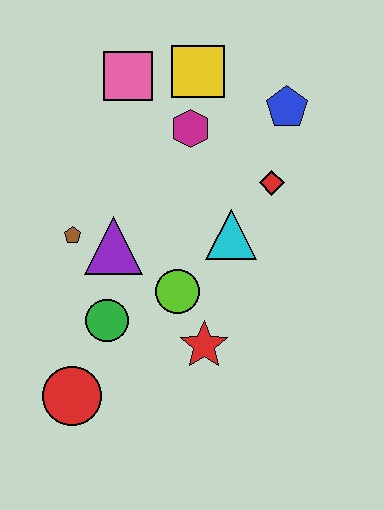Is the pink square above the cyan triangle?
Yes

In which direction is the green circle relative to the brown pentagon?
The green circle is below the brown pentagon.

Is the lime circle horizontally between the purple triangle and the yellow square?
Yes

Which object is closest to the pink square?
The yellow square is closest to the pink square.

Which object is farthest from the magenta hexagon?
The red circle is farthest from the magenta hexagon.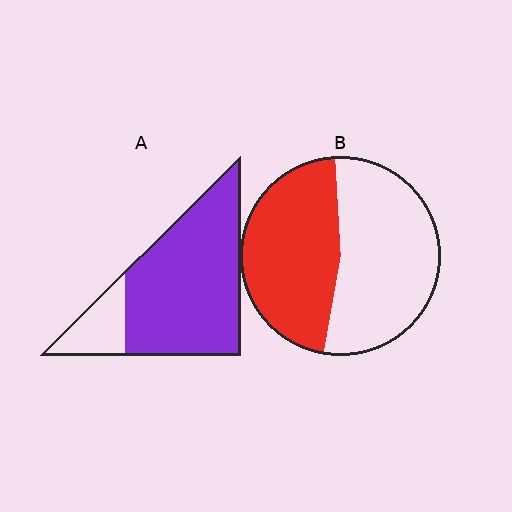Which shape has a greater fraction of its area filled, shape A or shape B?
Shape A.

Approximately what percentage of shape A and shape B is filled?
A is approximately 80% and B is approximately 45%.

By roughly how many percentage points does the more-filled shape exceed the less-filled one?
By roughly 35 percentage points (A over B).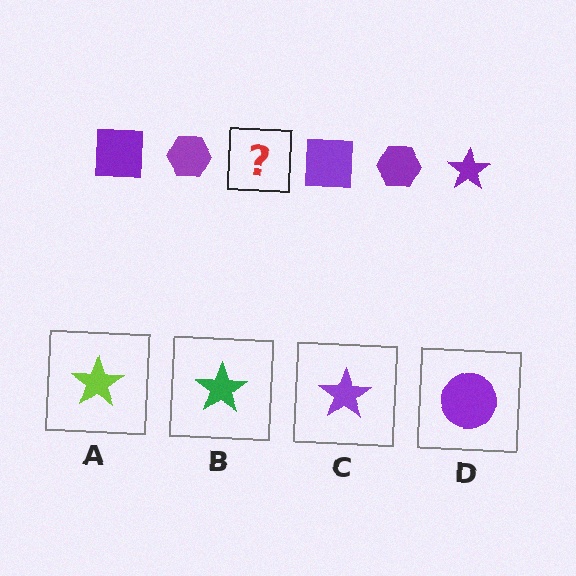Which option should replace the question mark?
Option C.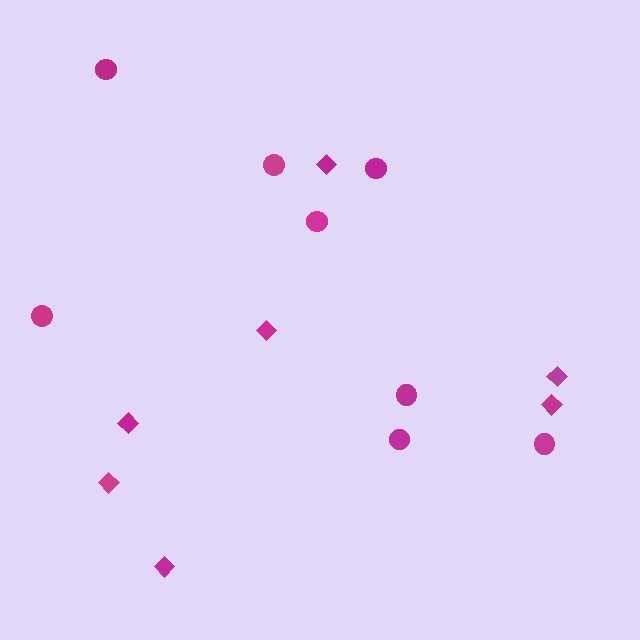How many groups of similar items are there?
There are 2 groups: one group of circles (8) and one group of diamonds (7).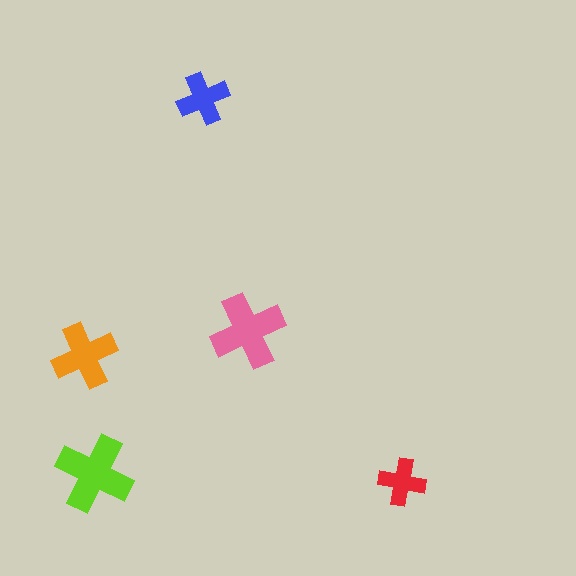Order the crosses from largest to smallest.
the lime one, the pink one, the orange one, the blue one, the red one.